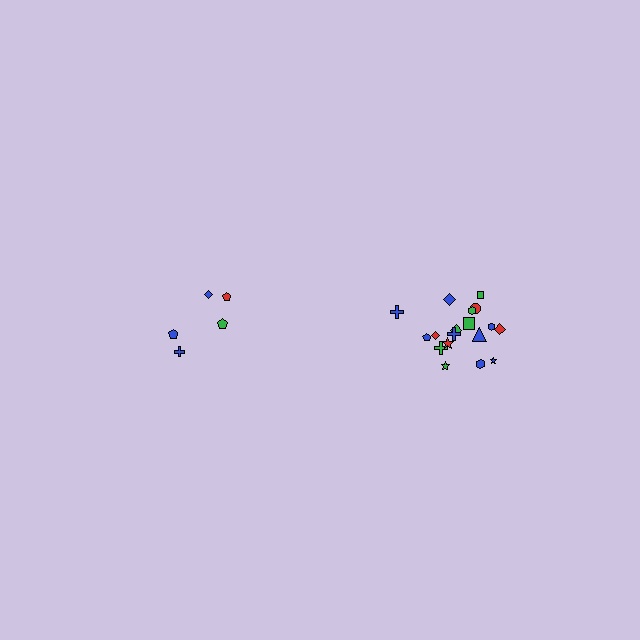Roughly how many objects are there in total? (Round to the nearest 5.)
Roughly 25 objects in total.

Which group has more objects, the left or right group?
The right group.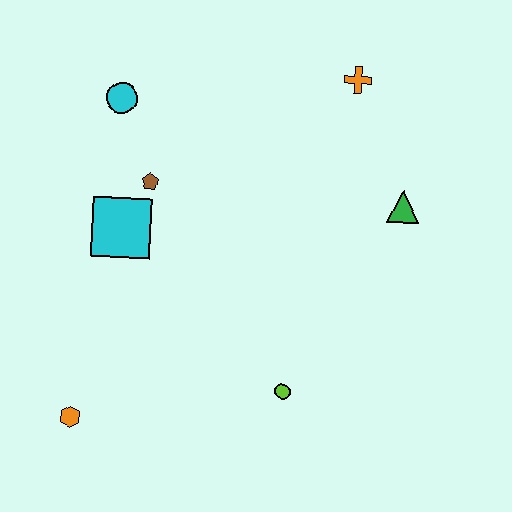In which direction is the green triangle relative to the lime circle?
The green triangle is above the lime circle.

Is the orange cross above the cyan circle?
Yes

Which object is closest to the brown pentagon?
The cyan square is closest to the brown pentagon.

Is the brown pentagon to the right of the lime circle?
No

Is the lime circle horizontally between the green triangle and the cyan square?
Yes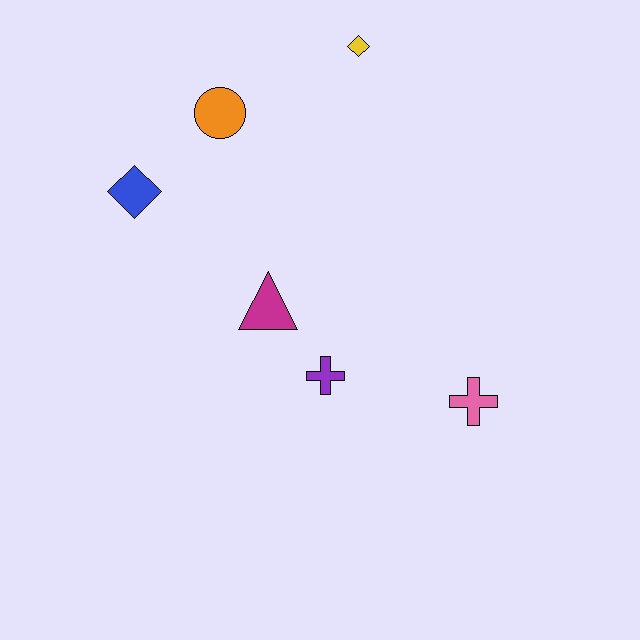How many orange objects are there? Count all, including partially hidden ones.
There is 1 orange object.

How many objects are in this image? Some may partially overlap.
There are 6 objects.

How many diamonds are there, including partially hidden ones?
There are 2 diamonds.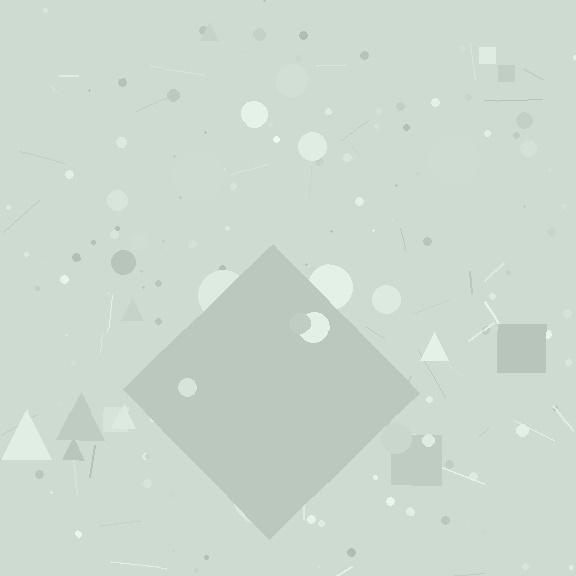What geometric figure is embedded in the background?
A diamond is embedded in the background.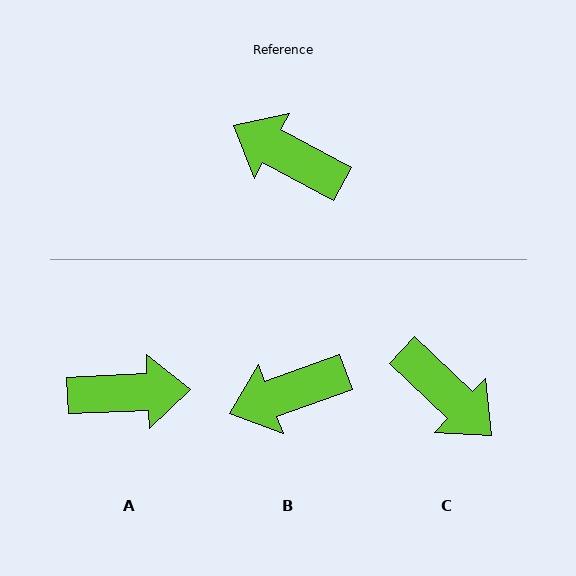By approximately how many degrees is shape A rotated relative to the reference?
Approximately 149 degrees clockwise.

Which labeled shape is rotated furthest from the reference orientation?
C, about 165 degrees away.